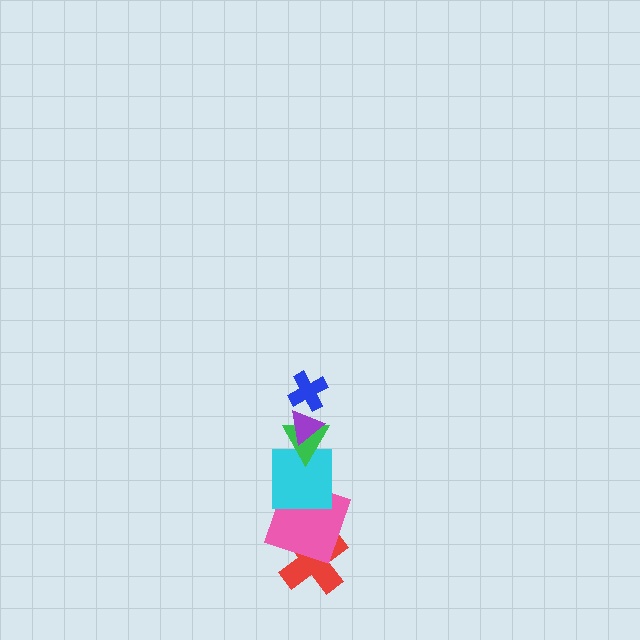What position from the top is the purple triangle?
The purple triangle is 2nd from the top.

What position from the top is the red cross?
The red cross is 6th from the top.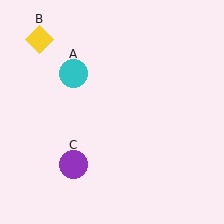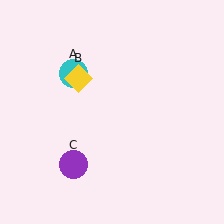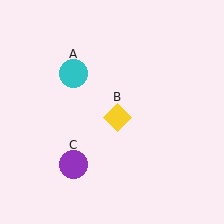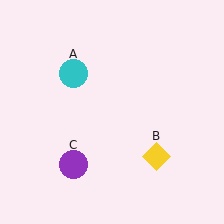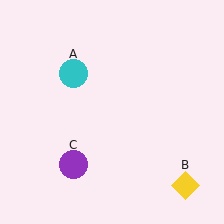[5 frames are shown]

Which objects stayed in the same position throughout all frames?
Cyan circle (object A) and purple circle (object C) remained stationary.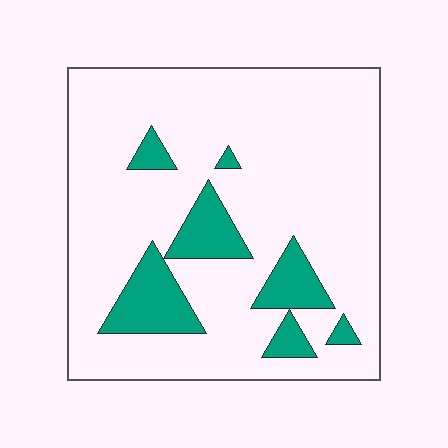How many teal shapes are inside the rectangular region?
7.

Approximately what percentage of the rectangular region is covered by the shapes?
Approximately 15%.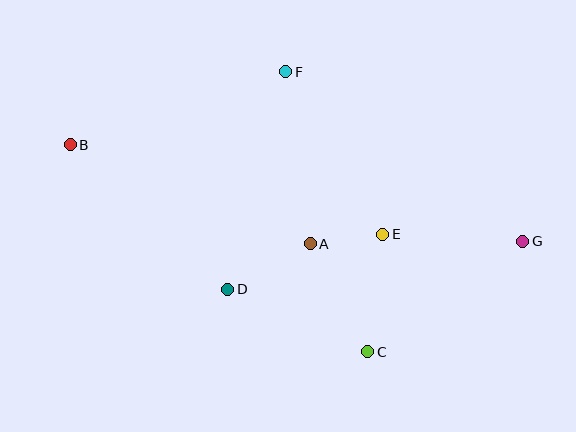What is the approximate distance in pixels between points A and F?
The distance between A and F is approximately 174 pixels.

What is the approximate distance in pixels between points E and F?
The distance between E and F is approximately 189 pixels.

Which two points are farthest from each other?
Points B and G are farthest from each other.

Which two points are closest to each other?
Points A and E are closest to each other.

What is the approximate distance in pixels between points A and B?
The distance between A and B is approximately 260 pixels.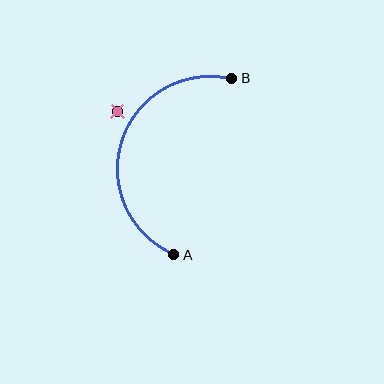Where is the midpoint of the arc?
The arc midpoint is the point on the curve farthest from the straight line joining A and B. It sits to the left of that line.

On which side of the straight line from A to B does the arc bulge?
The arc bulges to the left of the straight line connecting A and B.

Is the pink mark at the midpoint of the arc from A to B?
No — the pink mark does not lie on the arc at all. It sits slightly outside the curve.